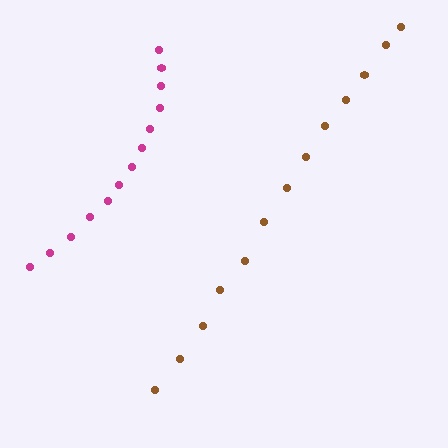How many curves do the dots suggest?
There are 2 distinct paths.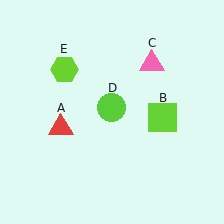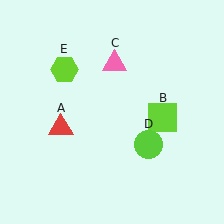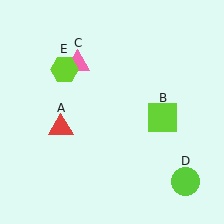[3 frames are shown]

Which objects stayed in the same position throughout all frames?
Red triangle (object A) and lime square (object B) and lime hexagon (object E) remained stationary.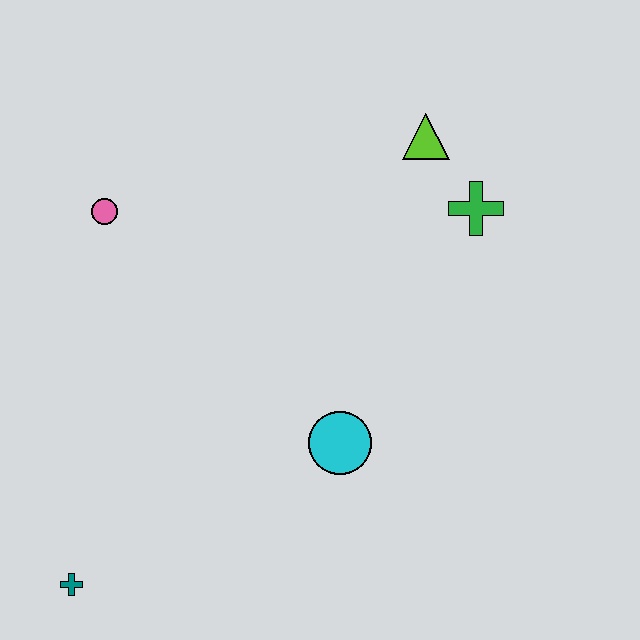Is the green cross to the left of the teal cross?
No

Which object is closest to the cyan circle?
The green cross is closest to the cyan circle.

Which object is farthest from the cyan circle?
The pink circle is farthest from the cyan circle.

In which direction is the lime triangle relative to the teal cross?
The lime triangle is above the teal cross.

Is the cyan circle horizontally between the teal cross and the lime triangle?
Yes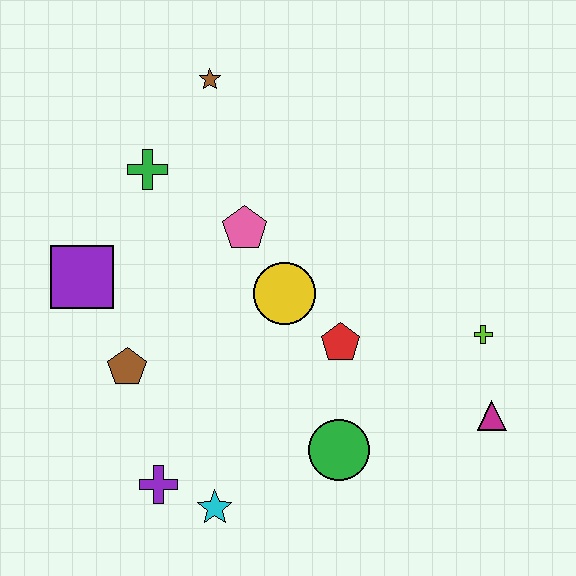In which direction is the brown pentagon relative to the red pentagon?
The brown pentagon is to the left of the red pentagon.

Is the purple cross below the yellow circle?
Yes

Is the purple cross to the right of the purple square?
Yes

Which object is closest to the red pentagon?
The yellow circle is closest to the red pentagon.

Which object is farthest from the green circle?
The brown star is farthest from the green circle.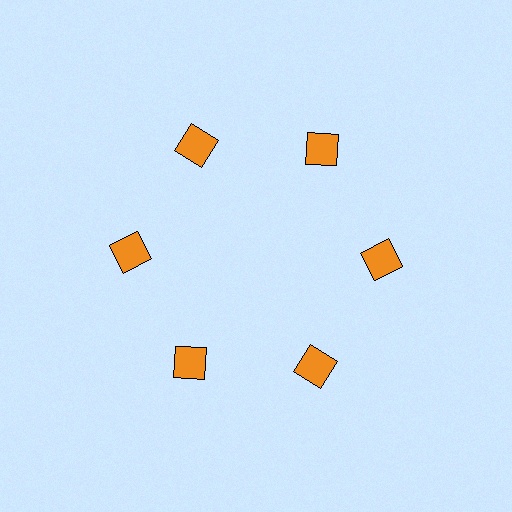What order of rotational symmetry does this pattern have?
This pattern has 6-fold rotational symmetry.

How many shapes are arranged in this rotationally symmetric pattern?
There are 6 shapes, arranged in 6 groups of 1.